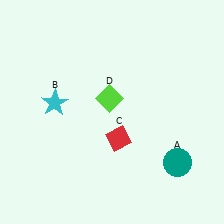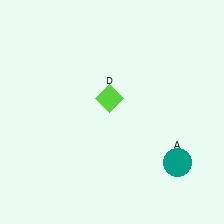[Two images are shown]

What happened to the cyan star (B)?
The cyan star (B) was removed in Image 2. It was in the top-left area of Image 1.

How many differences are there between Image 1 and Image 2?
There are 2 differences between the two images.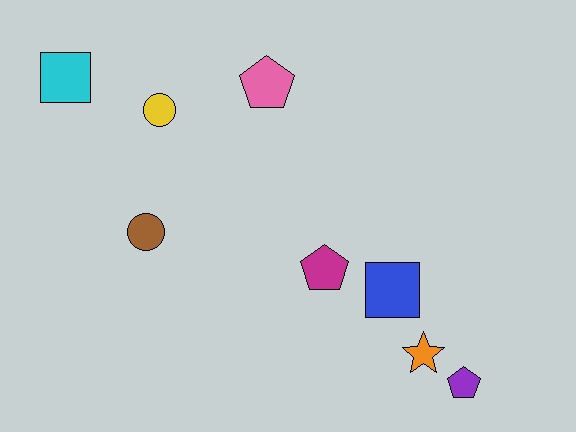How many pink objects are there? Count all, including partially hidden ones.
There is 1 pink object.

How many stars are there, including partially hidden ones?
There is 1 star.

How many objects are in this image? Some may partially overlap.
There are 8 objects.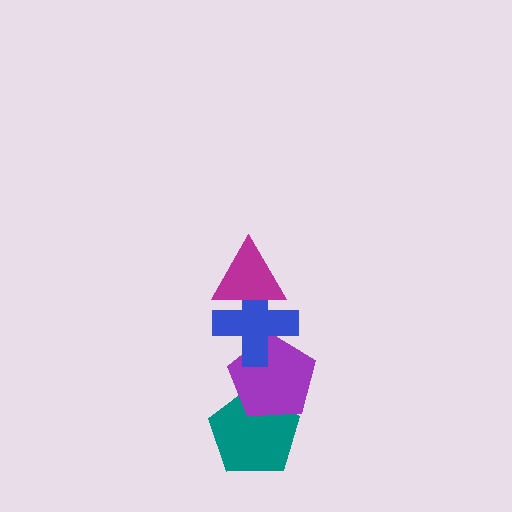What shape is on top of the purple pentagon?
The blue cross is on top of the purple pentagon.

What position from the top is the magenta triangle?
The magenta triangle is 1st from the top.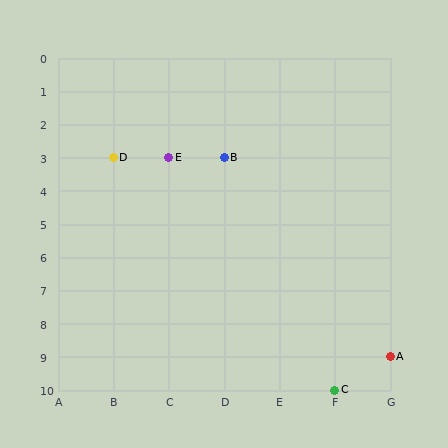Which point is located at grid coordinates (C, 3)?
Point E is at (C, 3).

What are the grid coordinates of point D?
Point D is at grid coordinates (B, 3).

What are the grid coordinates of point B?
Point B is at grid coordinates (D, 3).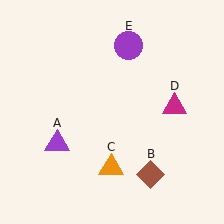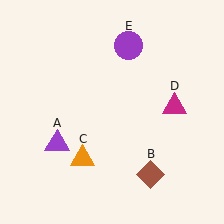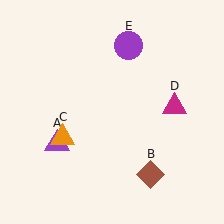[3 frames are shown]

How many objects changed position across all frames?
1 object changed position: orange triangle (object C).